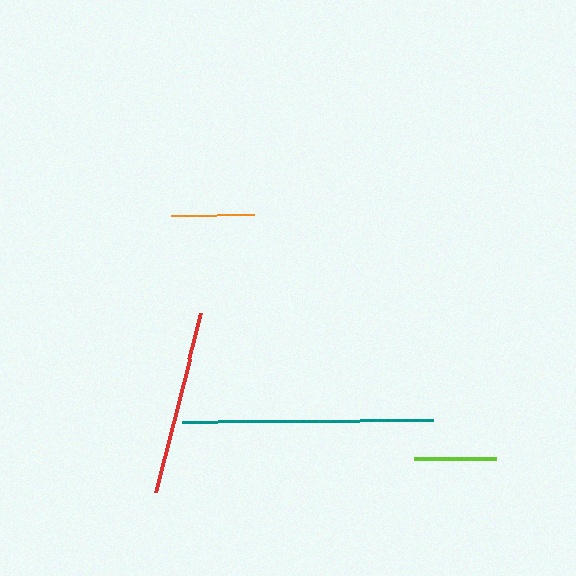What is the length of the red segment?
The red segment is approximately 184 pixels long.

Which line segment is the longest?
The teal line is the longest at approximately 251 pixels.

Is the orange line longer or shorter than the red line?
The red line is longer than the orange line.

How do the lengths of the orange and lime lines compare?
The orange and lime lines are approximately the same length.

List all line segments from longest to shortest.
From longest to shortest: teal, red, orange, lime.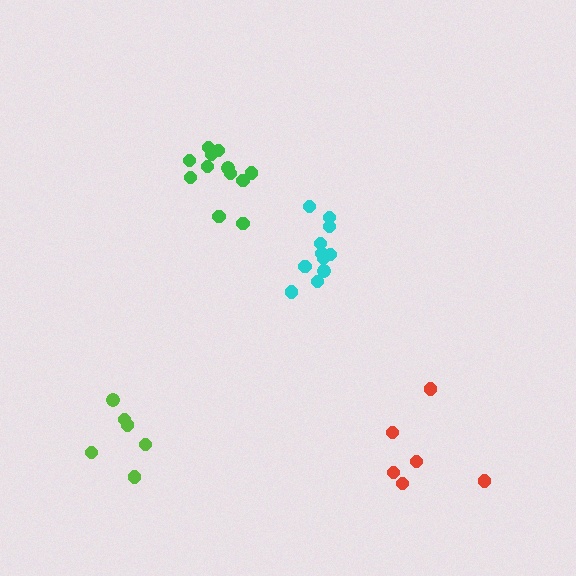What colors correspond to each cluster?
The clusters are colored: cyan, red, green, lime.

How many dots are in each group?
Group 1: 11 dots, Group 2: 6 dots, Group 3: 12 dots, Group 4: 6 dots (35 total).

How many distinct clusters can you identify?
There are 4 distinct clusters.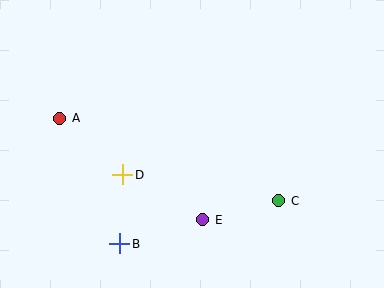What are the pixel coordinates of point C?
Point C is at (279, 201).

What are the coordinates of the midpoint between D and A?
The midpoint between D and A is at (91, 147).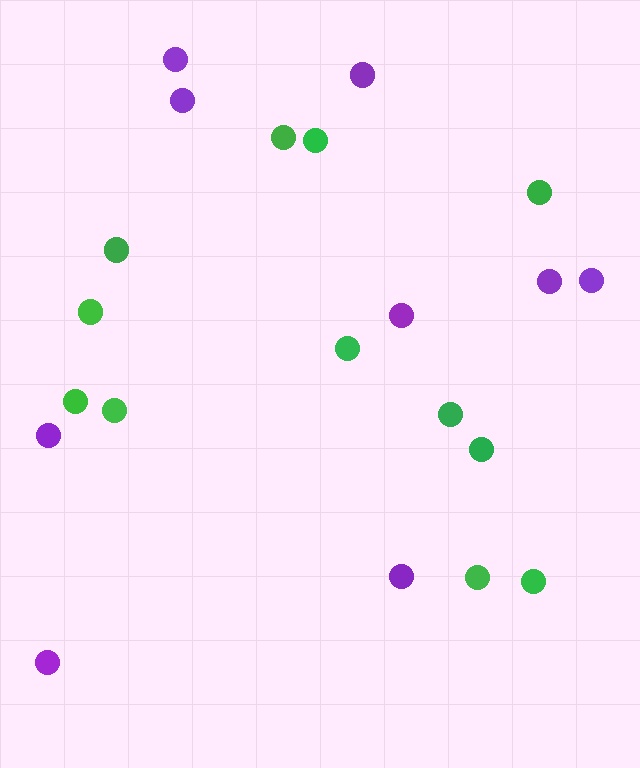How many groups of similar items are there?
There are 2 groups: one group of green circles (12) and one group of purple circles (9).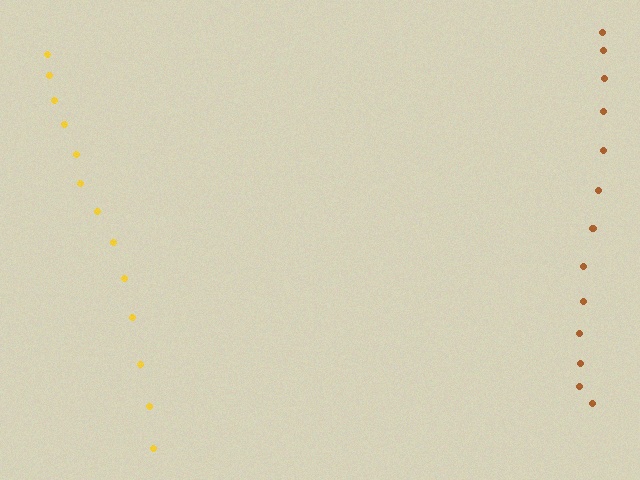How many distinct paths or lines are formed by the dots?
There are 2 distinct paths.